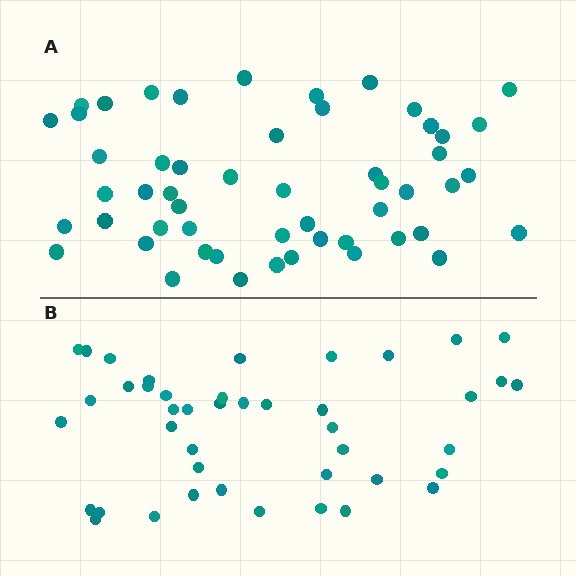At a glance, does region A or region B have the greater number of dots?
Region A (the top region) has more dots.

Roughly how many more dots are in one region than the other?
Region A has roughly 10 or so more dots than region B.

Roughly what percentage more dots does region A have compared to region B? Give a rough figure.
About 25% more.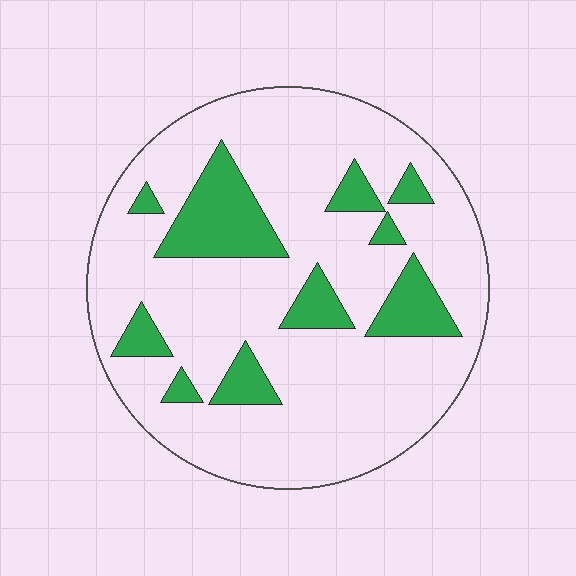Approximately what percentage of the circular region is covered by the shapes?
Approximately 20%.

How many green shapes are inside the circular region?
10.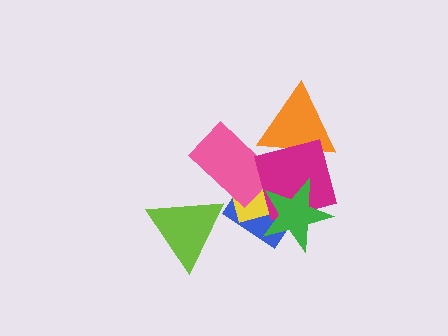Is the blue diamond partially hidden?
Yes, it is partially covered by another shape.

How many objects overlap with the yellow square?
4 objects overlap with the yellow square.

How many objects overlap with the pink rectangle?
3 objects overlap with the pink rectangle.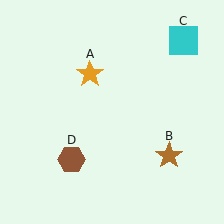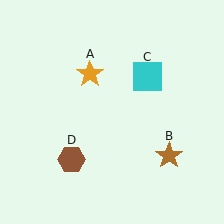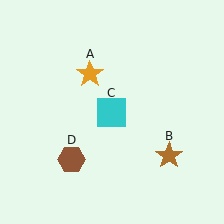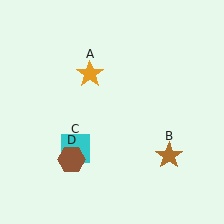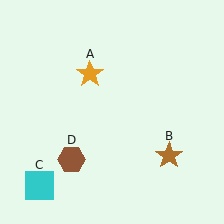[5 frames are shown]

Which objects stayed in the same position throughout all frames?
Orange star (object A) and brown star (object B) and brown hexagon (object D) remained stationary.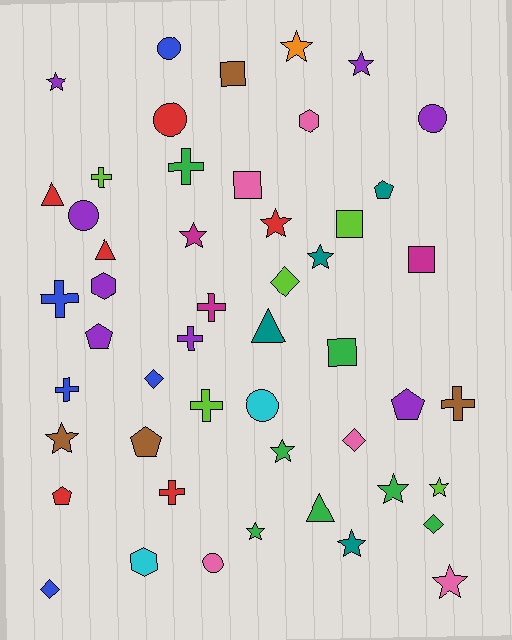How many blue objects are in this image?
There are 5 blue objects.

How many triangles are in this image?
There are 4 triangles.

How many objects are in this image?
There are 50 objects.